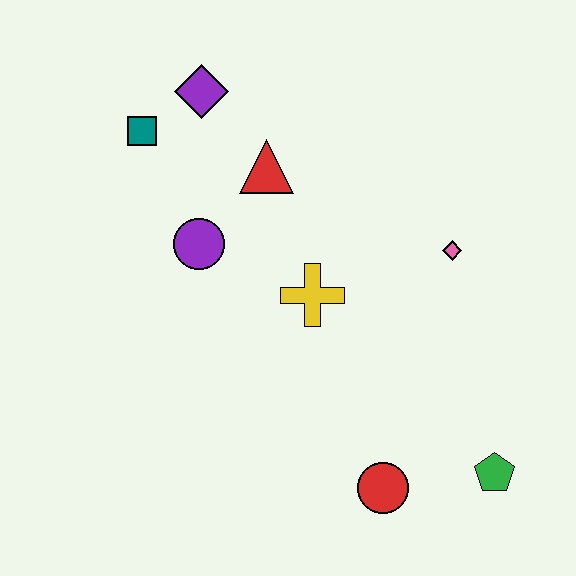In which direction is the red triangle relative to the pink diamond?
The red triangle is to the left of the pink diamond.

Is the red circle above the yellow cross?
No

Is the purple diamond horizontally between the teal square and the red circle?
Yes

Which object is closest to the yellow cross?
The purple circle is closest to the yellow cross.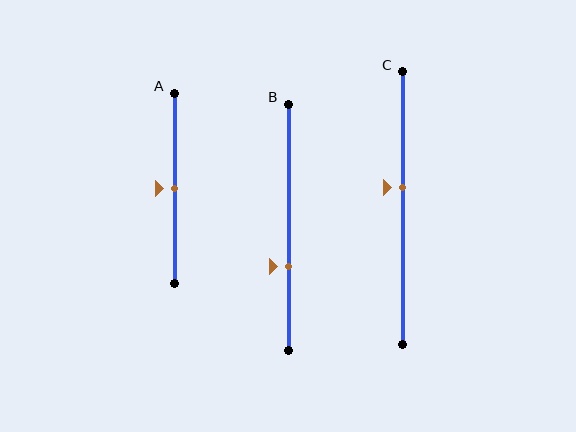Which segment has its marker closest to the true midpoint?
Segment A has its marker closest to the true midpoint.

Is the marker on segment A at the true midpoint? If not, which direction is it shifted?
Yes, the marker on segment A is at the true midpoint.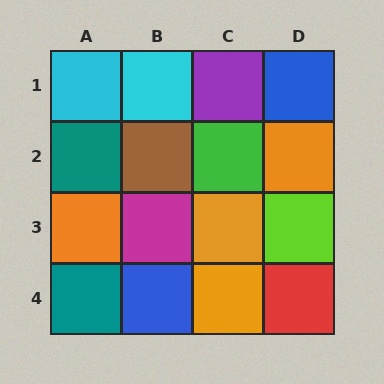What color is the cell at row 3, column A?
Orange.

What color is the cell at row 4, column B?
Blue.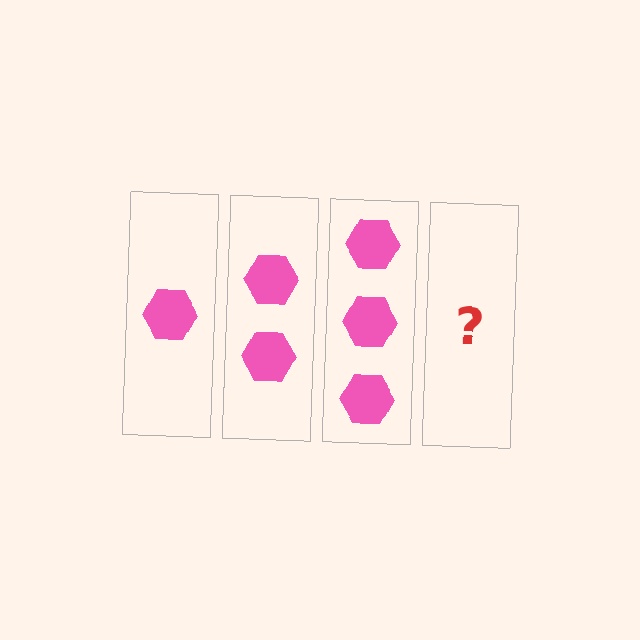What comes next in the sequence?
The next element should be 4 hexagons.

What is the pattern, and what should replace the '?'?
The pattern is that each step adds one more hexagon. The '?' should be 4 hexagons.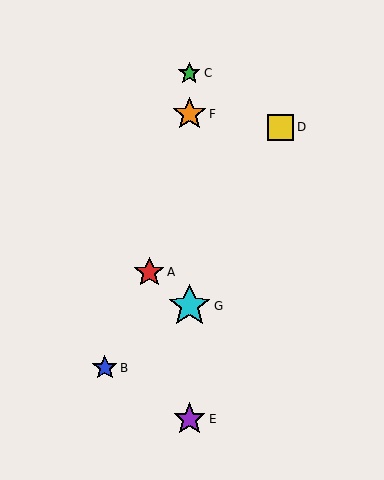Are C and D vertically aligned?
No, C is at x≈189 and D is at x≈281.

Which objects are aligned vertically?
Objects C, E, F, G are aligned vertically.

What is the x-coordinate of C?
Object C is at x≈189.